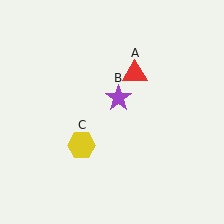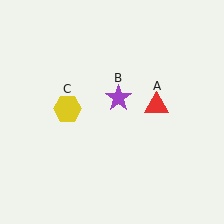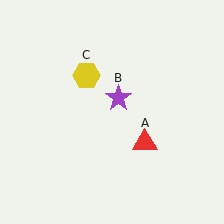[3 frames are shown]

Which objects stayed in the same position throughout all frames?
Purple star (object B) remained stationary.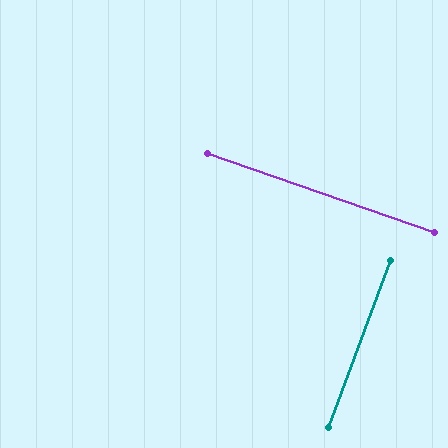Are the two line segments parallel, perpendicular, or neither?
Perpendicular — they meet at approximately 89°.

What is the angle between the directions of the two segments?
Approximately 89 degrees.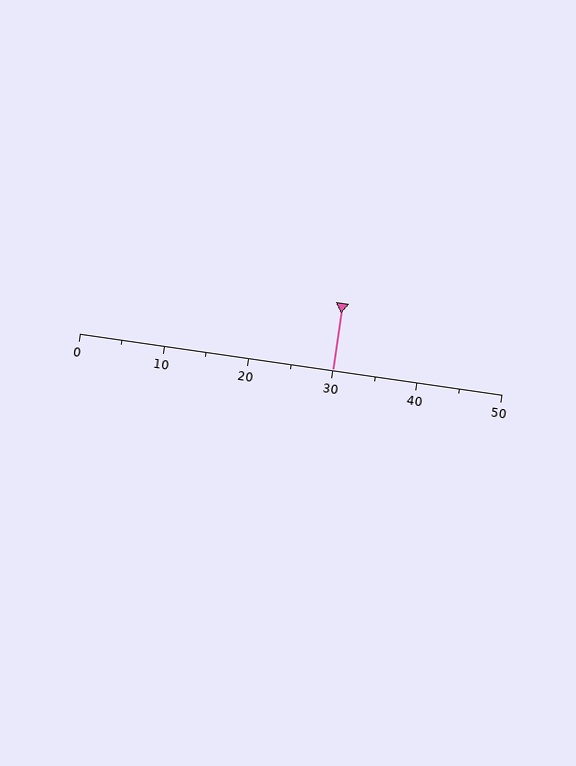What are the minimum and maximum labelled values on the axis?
The axis runs from 0 to 50.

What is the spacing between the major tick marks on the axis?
The major ticks are spaced 10 apart.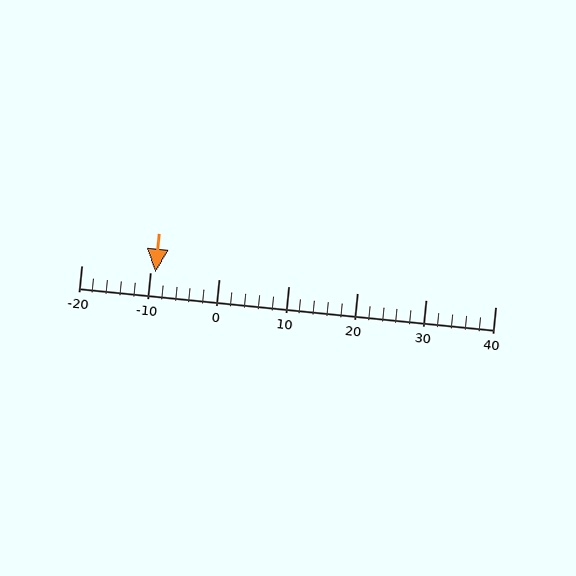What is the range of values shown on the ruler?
The ruler shows values from -20 to 40.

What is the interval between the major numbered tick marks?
The major tick marks are spaced 10 units apart.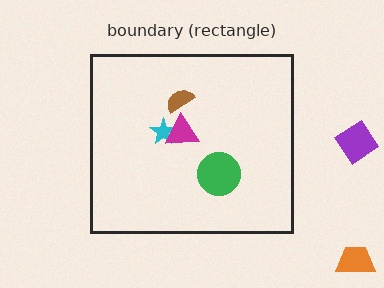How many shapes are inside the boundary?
4 inside, 2 outside.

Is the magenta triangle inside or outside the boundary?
Inside.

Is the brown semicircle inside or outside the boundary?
Inside.